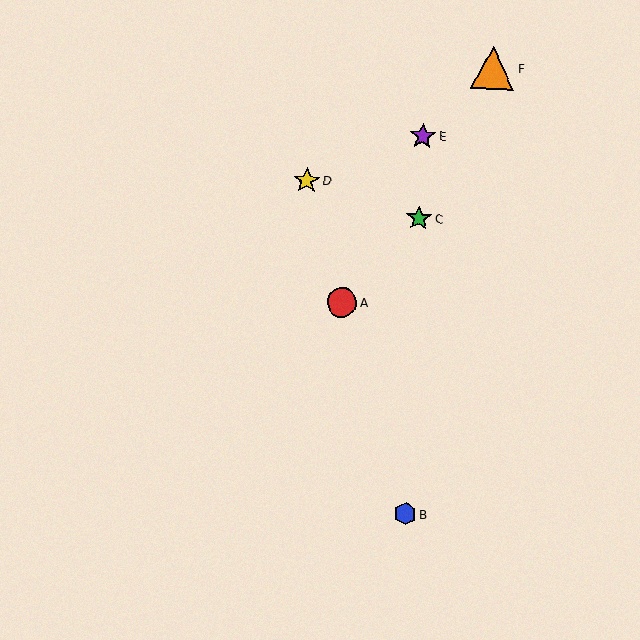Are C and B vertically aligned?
Yes, both are at x≈419.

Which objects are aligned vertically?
Objects B, C, E are aligned vertically.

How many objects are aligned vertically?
3 objects (B, C, E) are aligned vertically.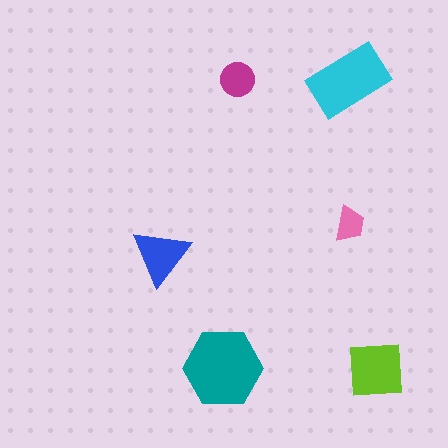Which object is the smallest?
The pink trapezoid.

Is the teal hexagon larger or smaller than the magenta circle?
Larger.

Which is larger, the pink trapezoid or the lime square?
The lime square.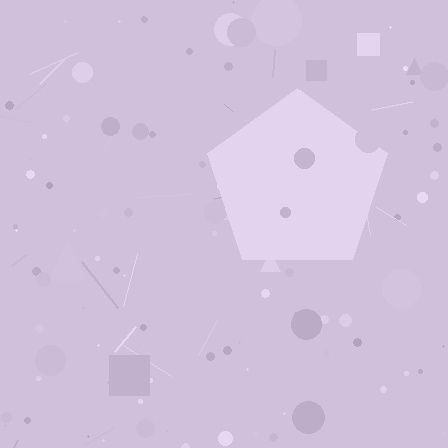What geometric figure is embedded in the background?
A pentagon is embedded in the background.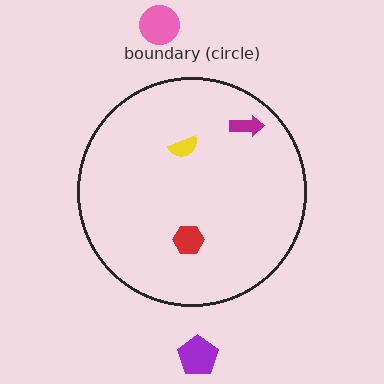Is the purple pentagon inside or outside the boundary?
Outside.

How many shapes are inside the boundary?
3 inside, 2 outside.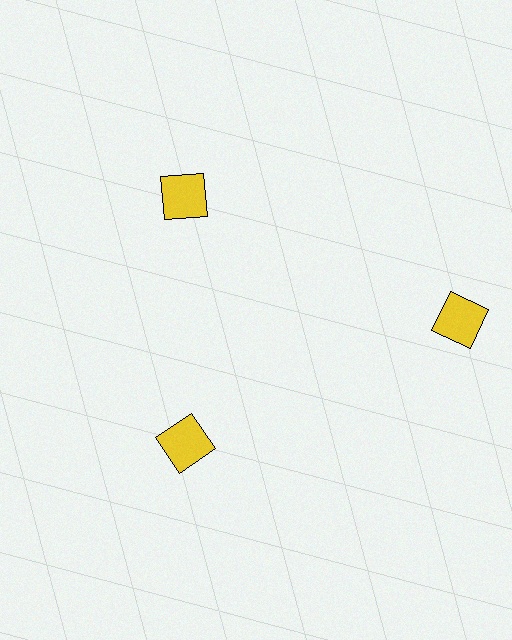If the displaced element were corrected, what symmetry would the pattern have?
It would have 3-fold rotational symmetry — the pattern would map onto itself every 120 degrees.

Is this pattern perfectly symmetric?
No. The 3 yellow squares are arranged in a ring, but one element near the 3 o'clock position is pushed outward from the center, breaking the 3-fold rotational symmetry.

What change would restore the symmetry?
The symmetry would be restored by moving it inward, back onto the ring so that all 3 squares sit at equal angles and equal distance from the center.